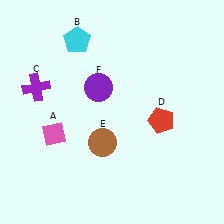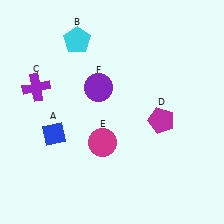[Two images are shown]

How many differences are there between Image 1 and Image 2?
There are 3 differences between the two images.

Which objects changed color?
A changed from pink to blue. D changed from red to magenta. E changed from brown to magenta.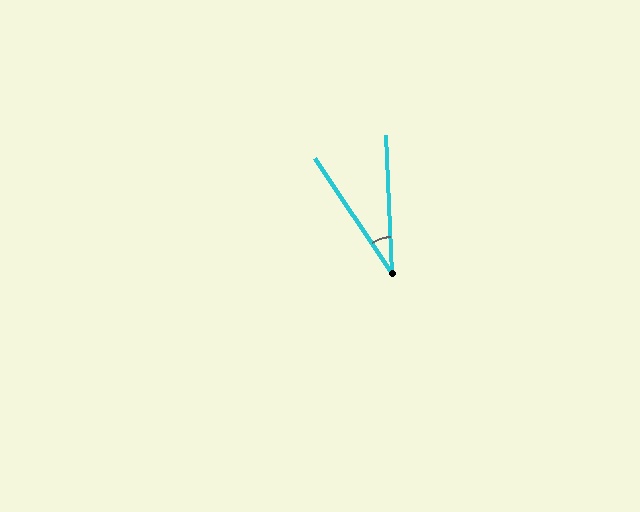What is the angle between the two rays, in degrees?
Approximately 32 degrees.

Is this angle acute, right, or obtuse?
It is acute.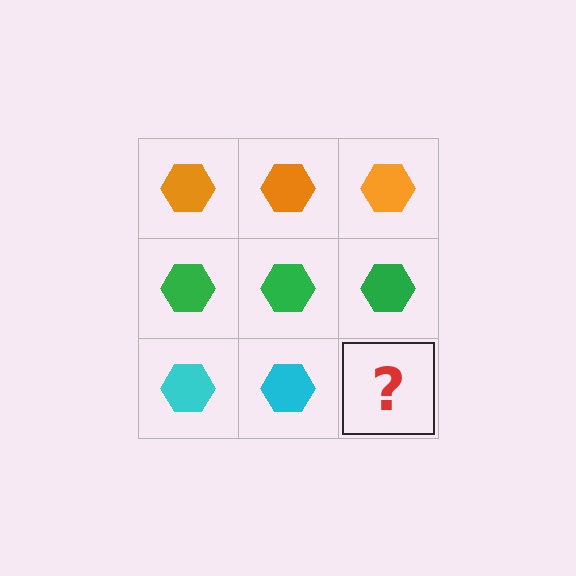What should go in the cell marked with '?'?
The missing cell should contain a cyan hexagon.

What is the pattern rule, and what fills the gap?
The rule is that each row has a consistent color. The gap should be filled with a cyan hexagon.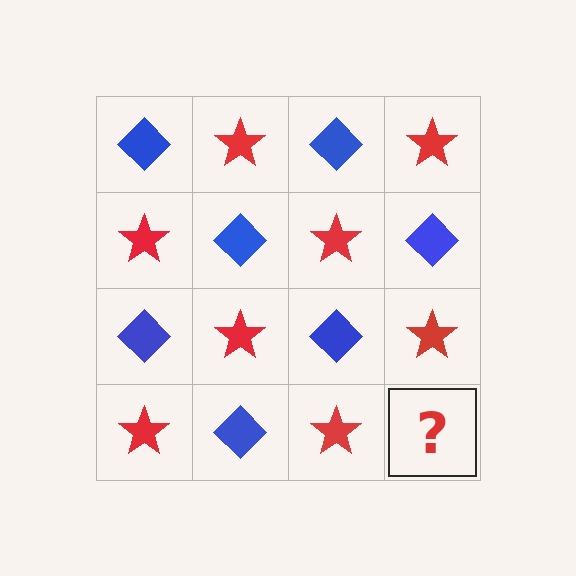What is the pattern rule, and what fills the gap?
The rule is that it alternates blue diamond and red star in a checkerboard pattern. The gap should be filled with a blue diamond.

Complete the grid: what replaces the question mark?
The question mark should be replaced with a blue diamond.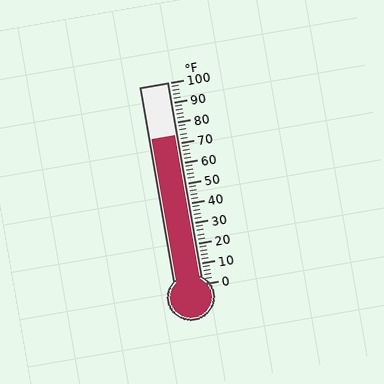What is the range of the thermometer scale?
The thermometer scale ranges from 0°F to 100°F.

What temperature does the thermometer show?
The thermometer shows approximately 74°F.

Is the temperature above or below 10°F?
The temperature is above 10°F.